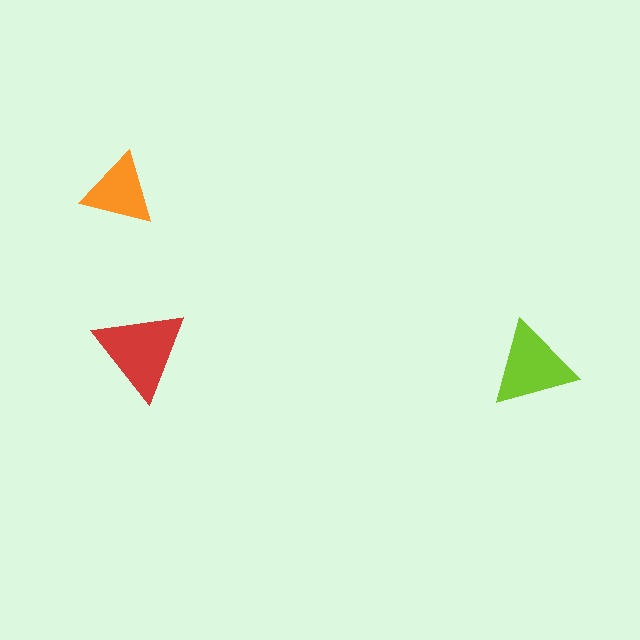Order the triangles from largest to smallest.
the red one, the lime one, the orange one.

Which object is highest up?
The orange triangle is topmost.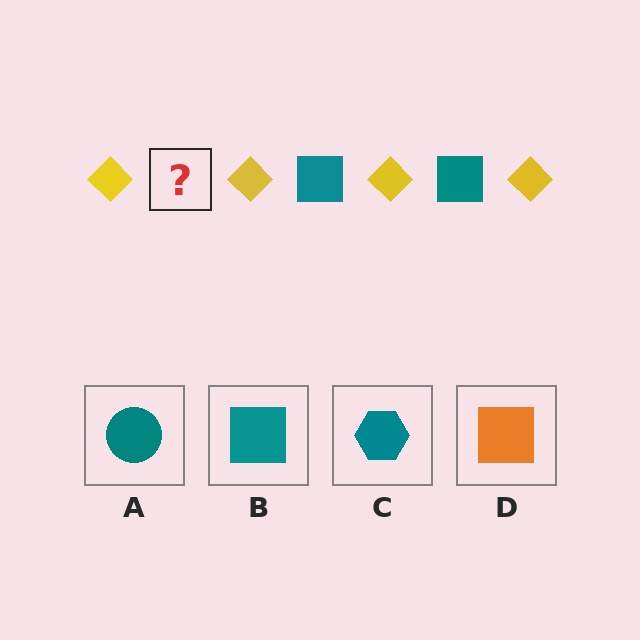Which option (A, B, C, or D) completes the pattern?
B.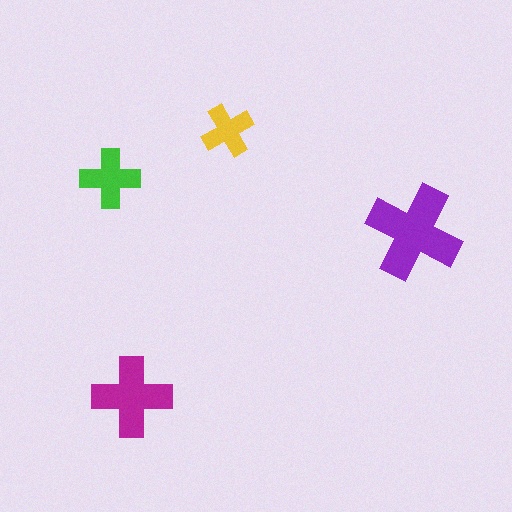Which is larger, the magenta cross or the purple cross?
The purple one.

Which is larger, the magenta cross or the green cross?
The magenta one.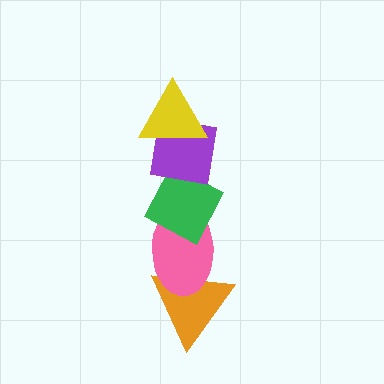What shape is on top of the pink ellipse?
The green diamond is on top of the pink ellipse.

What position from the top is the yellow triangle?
The yellow triangle is 1st from the top.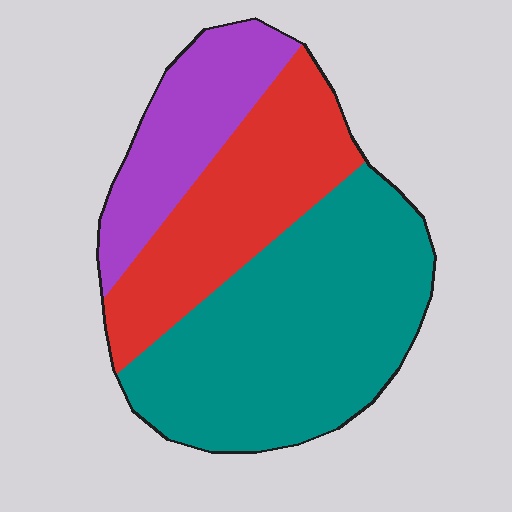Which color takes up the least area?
Purple, at roughly 20%.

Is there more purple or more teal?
Teal.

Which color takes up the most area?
Teal, at roughly 50%.